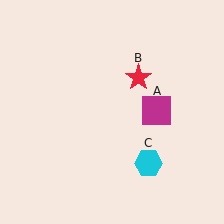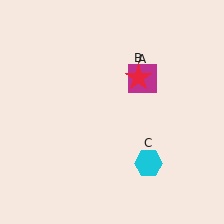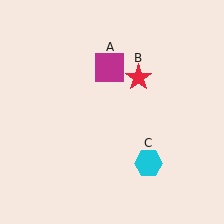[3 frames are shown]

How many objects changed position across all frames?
1 object changed position: magenta square (object A).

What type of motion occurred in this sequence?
The magenta square (object A) rotated counterclockwise around the center of the scene.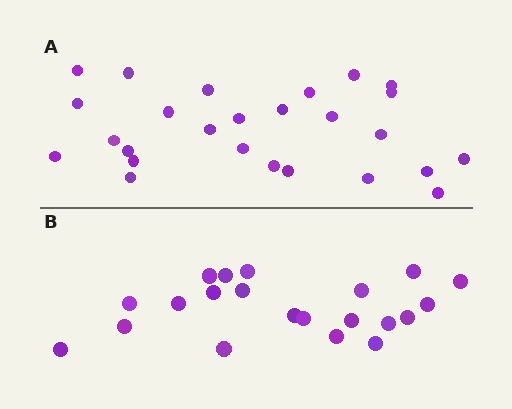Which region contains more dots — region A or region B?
Region A (the top region) has more dots.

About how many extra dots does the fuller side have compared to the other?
Region A has about 5 more dots than region B.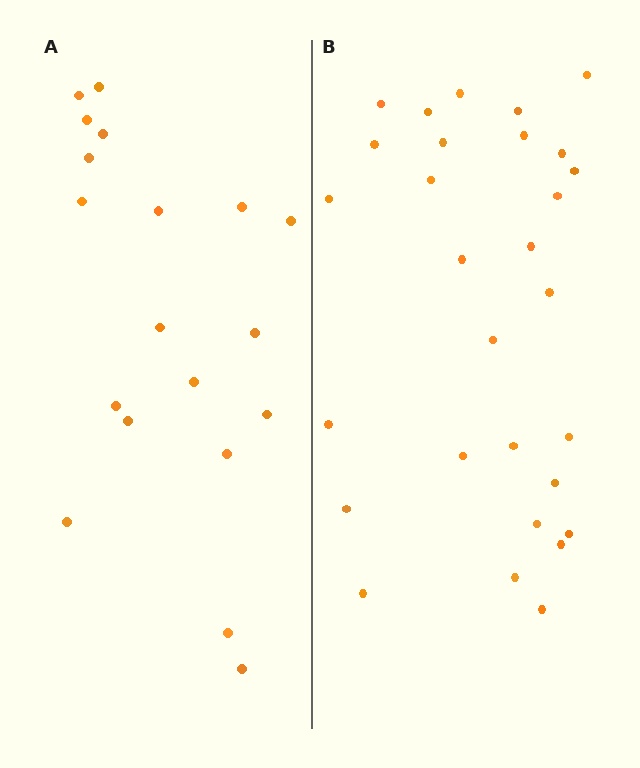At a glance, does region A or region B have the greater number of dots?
Region B (the right region) has more dots.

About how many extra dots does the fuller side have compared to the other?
Region B has roughly 10 or so more dots than region A.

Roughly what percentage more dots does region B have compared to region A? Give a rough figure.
About 55% more.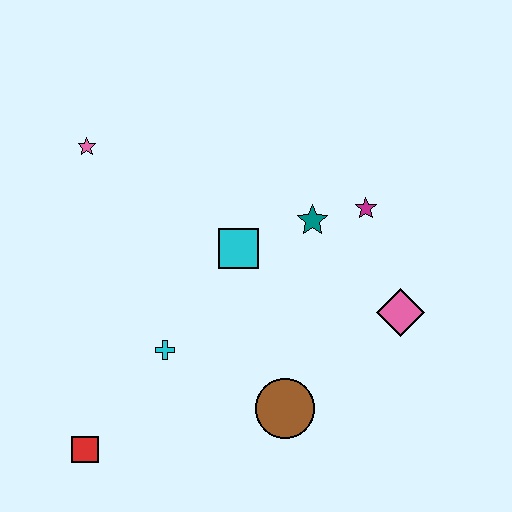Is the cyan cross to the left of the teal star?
Yes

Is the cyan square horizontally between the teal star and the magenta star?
No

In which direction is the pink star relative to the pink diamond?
The pink star is to the left of the pink diamond.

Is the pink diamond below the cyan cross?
No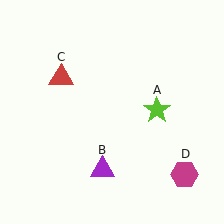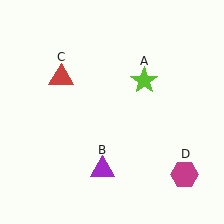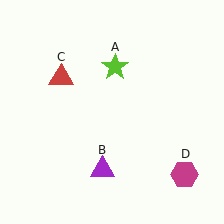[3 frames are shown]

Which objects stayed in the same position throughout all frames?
Purple triangle (object B) and red triangle (object C) and magenta hexagon (object D) remained stationary.